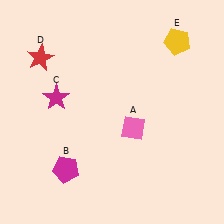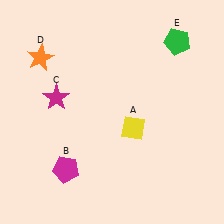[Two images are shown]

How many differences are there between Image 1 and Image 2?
There are 3 differences between the two images.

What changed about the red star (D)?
In Image 1, D is red. In Image 2, it changed to orange.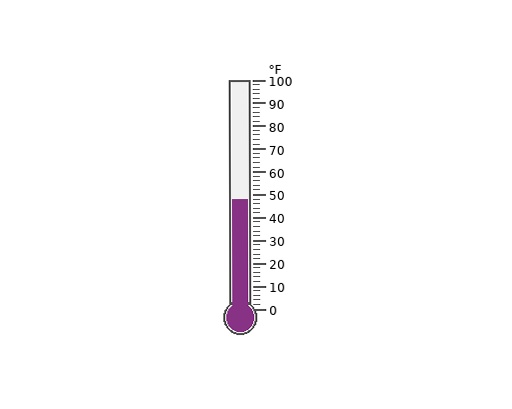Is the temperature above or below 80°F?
The temperature is below 80°F.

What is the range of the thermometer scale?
The thermometer scale ranges from 0°F to 100°F.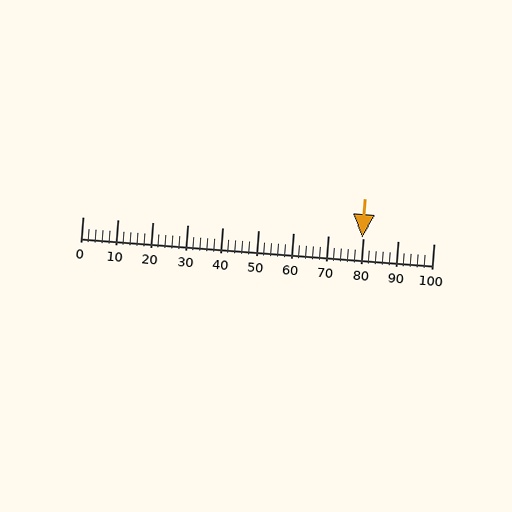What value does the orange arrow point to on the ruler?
The orange arrow points to approximately 80.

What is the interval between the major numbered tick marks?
The major tick marks are spaced 10 units apart.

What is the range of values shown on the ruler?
The ruler shows values from 0 to 100.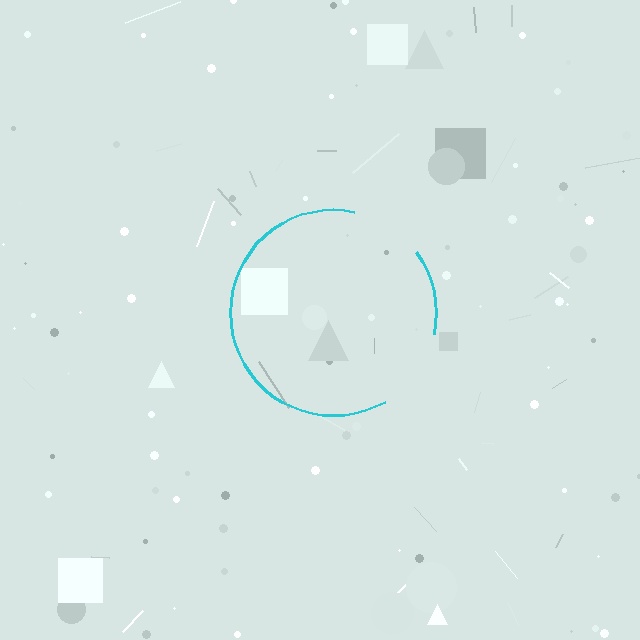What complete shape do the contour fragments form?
The contour fragments form a circle.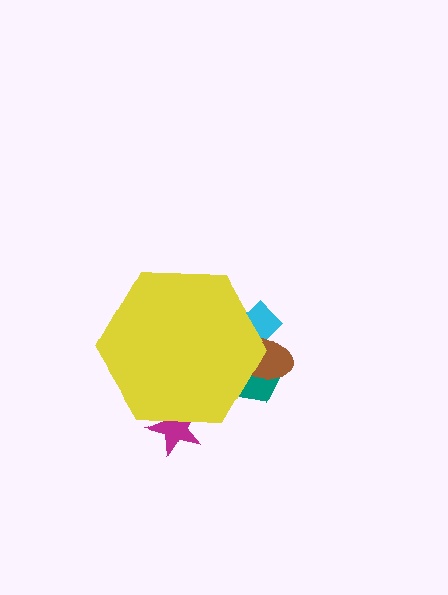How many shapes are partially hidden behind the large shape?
4 shapes are partially hidden.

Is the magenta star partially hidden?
Yes, the magenta star is partially hidden behind the yellow hexagon.